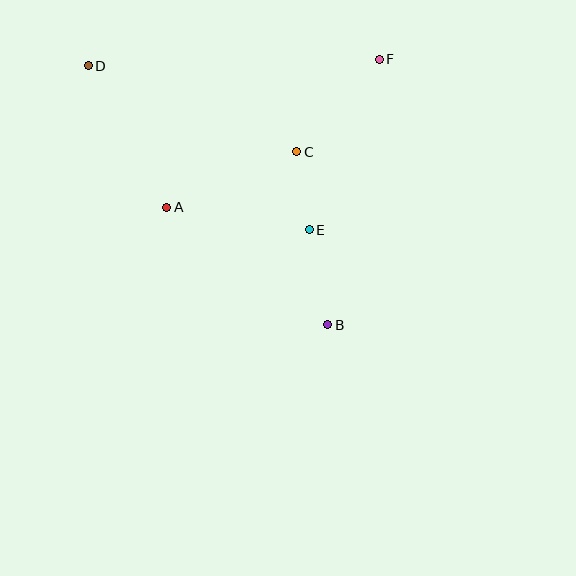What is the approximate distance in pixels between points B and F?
The distance between B and F is approximately 270 pixels.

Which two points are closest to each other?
Points C and E are closest to each other.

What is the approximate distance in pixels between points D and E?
The distance between D and E is approximately 275 pixels.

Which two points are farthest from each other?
Points B and D are farthest from each other.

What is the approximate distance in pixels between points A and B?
The distance between A and B is approximately 199 pixels.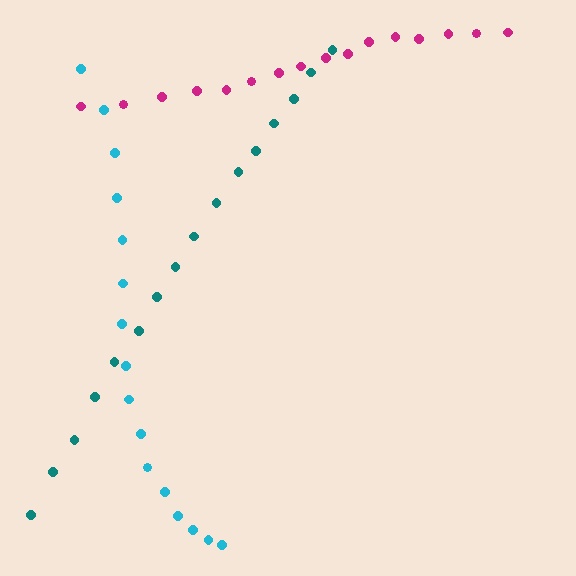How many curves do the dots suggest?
There are 3 distinct paths.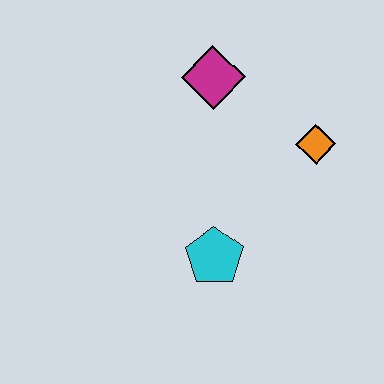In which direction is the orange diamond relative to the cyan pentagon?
The orange diamond is above the cyan pentagon.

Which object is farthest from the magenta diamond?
The cyan pentagon is farthest from the magenta diamond.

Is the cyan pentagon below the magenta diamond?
Yes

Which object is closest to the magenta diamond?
The orange diamond is closest to the magenta diamond.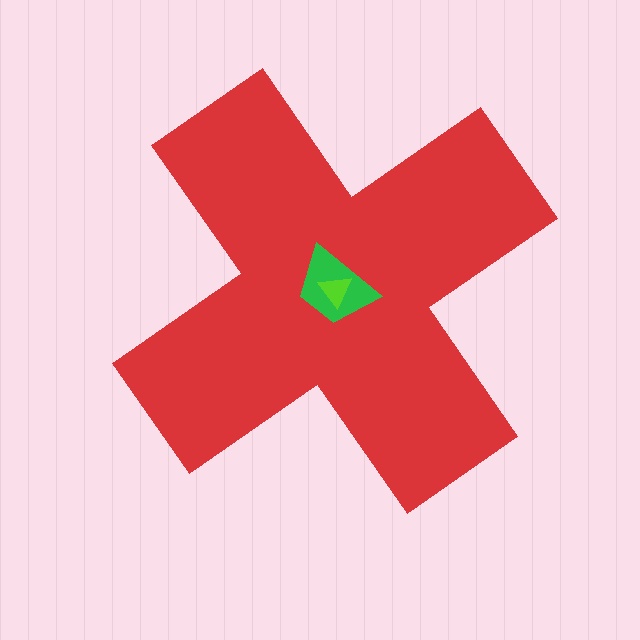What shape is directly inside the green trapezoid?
The lime triangle.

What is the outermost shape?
The red cross.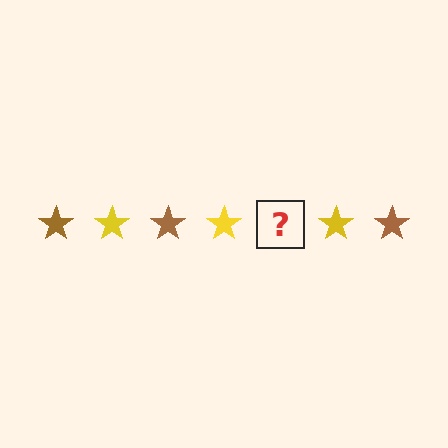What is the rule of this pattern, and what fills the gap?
The rule is that the pattern cycles through brown, yellow stars. The gap should be filled with a brown star.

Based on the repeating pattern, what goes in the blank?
The blank should be a brown star.